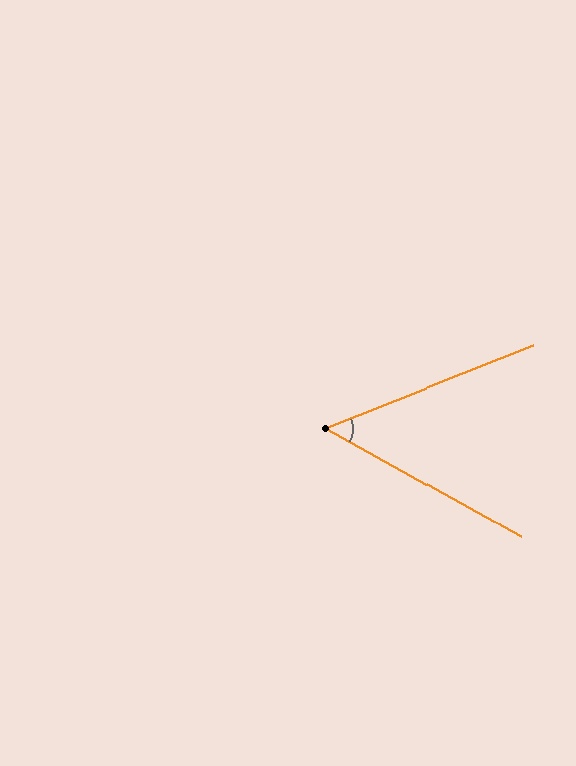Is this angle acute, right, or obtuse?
It is acute.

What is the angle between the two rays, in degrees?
Approximately 51 degrees.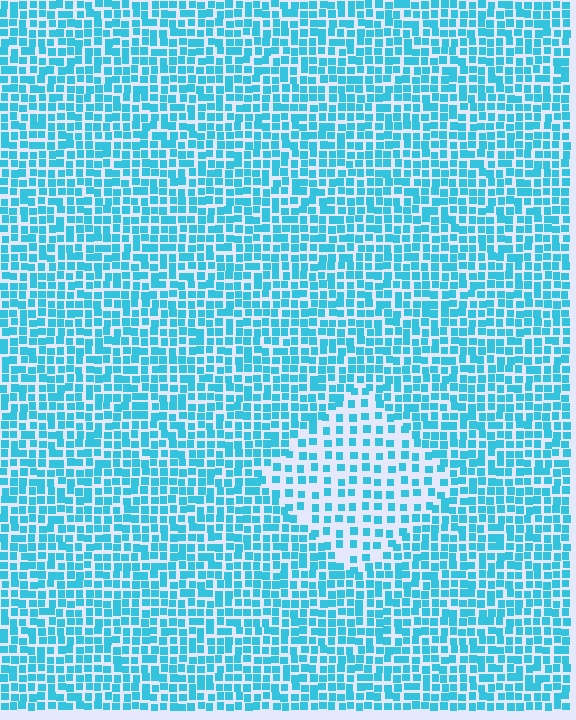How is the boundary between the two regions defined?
The boundary is defined by a change in element density (approximately 1.9x ratio). All elements are the same color, size, and shape.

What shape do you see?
I see a diamond.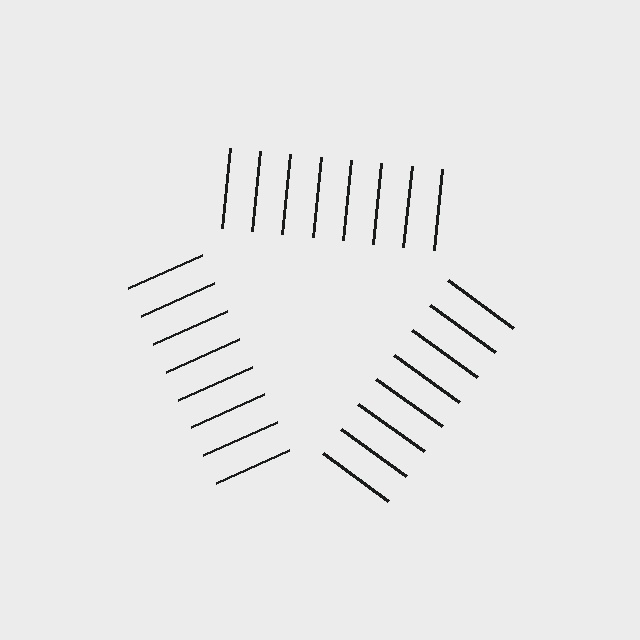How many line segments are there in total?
24 — 8 along each of the 3 edges.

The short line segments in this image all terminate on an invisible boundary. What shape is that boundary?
An illusory triangle — the line segments terminate on its edges but no continuous stroke is drawn.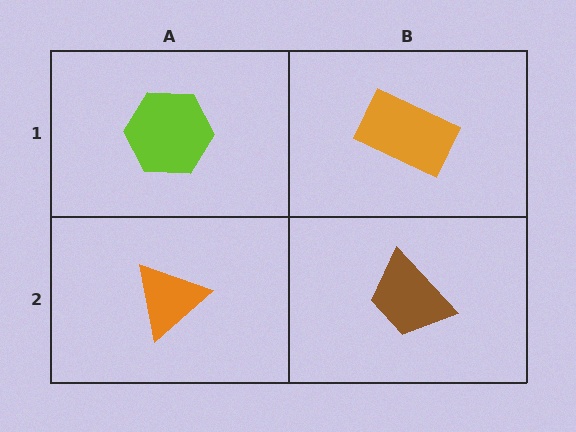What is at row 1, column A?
A lime hexagon.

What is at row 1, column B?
An orange rectangle.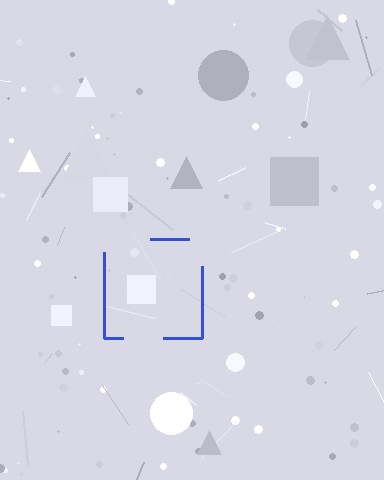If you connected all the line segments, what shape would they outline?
They would outline a square.